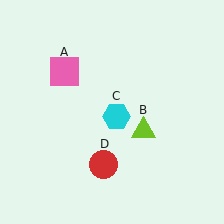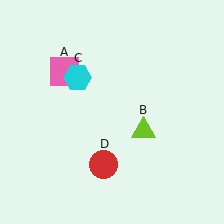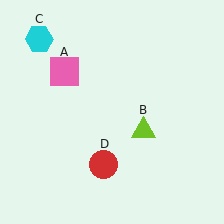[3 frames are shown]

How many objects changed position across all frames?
1 object changed position: cyan hexagon (object C).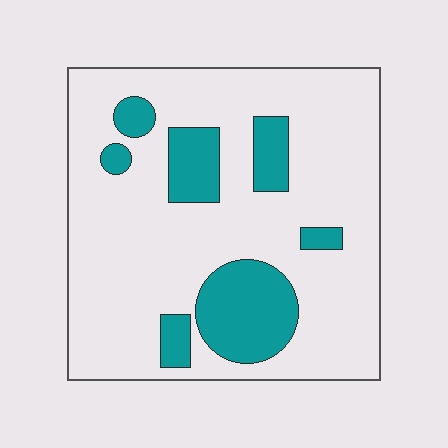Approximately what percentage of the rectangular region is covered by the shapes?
Approximately 20%.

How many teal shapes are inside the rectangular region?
7.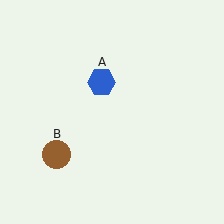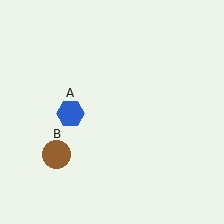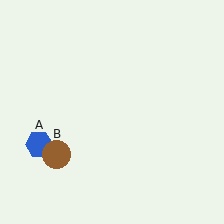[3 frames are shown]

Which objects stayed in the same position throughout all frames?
Brown circle (object B) remained stationary.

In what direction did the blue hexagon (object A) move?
The blue hexagon (object A) moved down and to the left.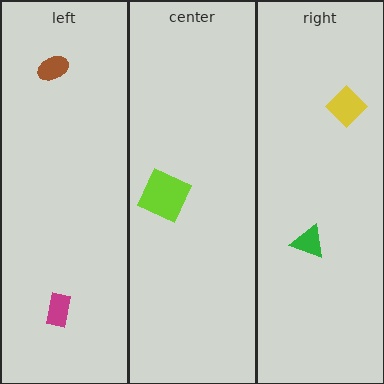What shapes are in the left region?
The brown ellipse, the magenta rectangle.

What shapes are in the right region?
The green triangle, the yellow diamond.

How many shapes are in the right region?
2.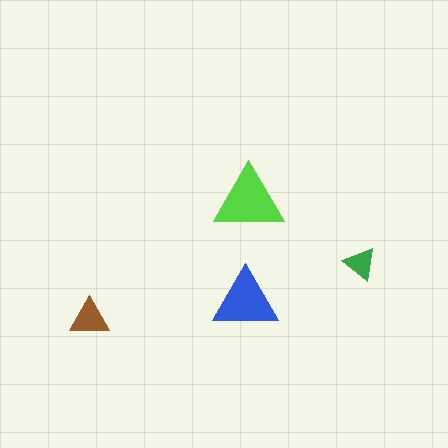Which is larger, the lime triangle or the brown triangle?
The lime one.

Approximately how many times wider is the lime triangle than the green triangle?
About 2 times wider.